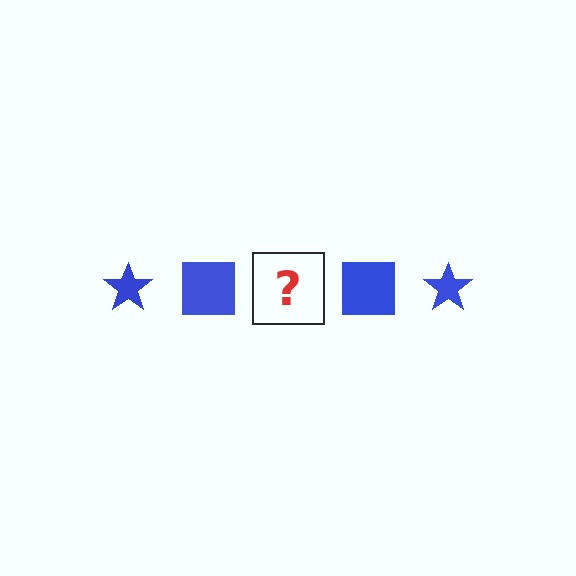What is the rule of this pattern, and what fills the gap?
The rule is that the pattern cycles through star, square shapes in blue. The gap should be filled with a blue star.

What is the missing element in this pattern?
The missing element is a blue star.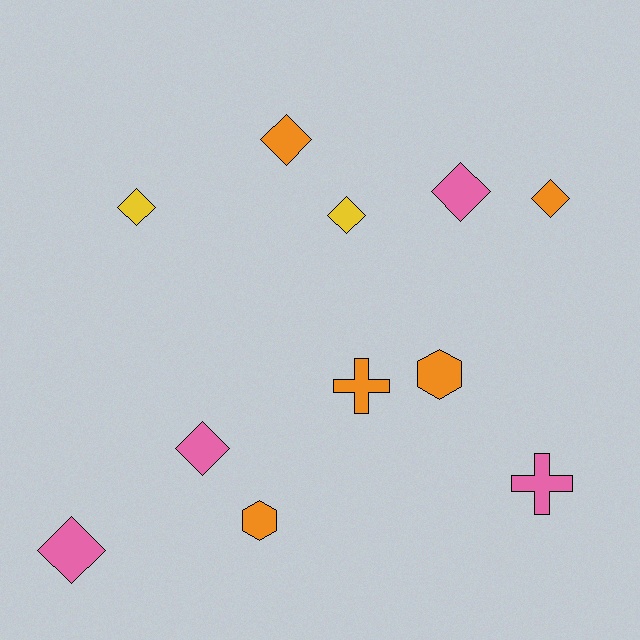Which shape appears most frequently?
Diamond, with 7 objects.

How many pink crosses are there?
There is 1 pink cross.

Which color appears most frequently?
Orange, with 5 objects.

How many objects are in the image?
There are 11 objects.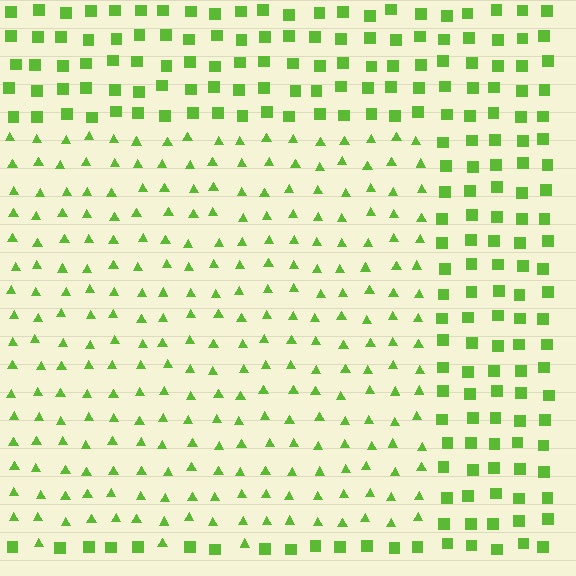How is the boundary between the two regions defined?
The boundary is defined by a change in element shape: triangles inside vs. squares outside. All elements share the same color and spacing.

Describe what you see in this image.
The image is filled with small lime elements arranged in a uniform grid. A rectangle-shaped region contains triangles, while the surrounding area contains squares. The boundary is defined purely by the change in element shape.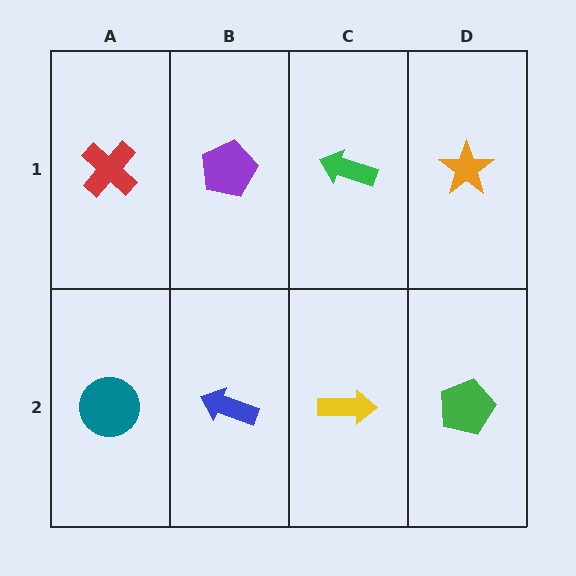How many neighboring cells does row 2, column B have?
3.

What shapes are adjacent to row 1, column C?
A yellow arrow (row 2, column C), a purple pentagon (row 1, column B), an orange star (row 1, column D).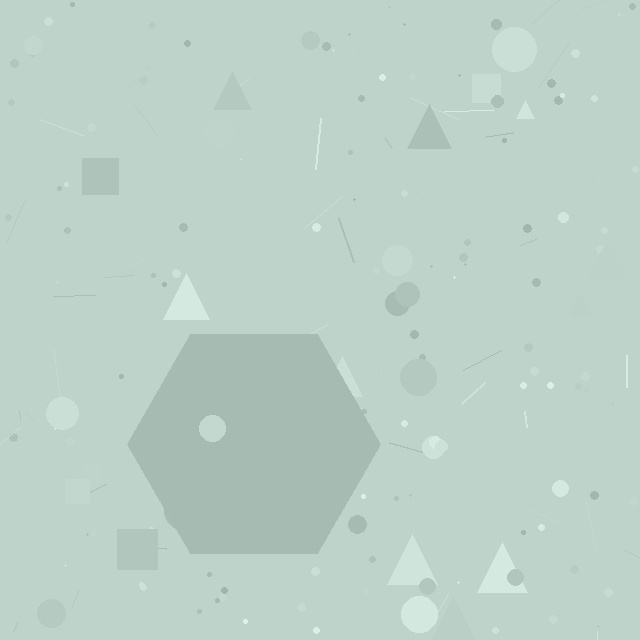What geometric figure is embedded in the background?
A hexagon is embedded in the background.